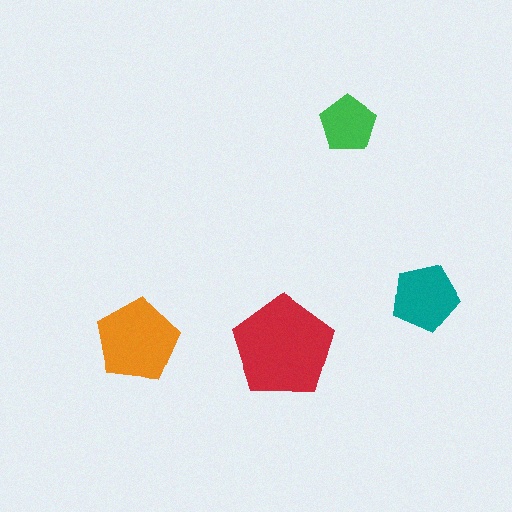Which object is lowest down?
The red pentagon is bottommost.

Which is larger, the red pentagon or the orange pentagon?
The red one.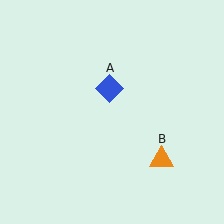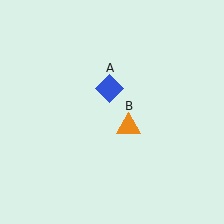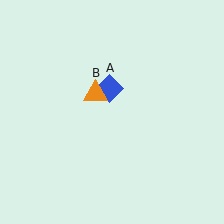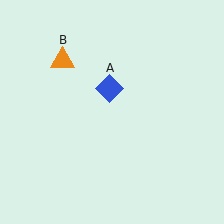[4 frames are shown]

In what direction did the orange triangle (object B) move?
The orange triangle (object B) moved up and to the left.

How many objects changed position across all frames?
1 object changed position: orange triangle (object B).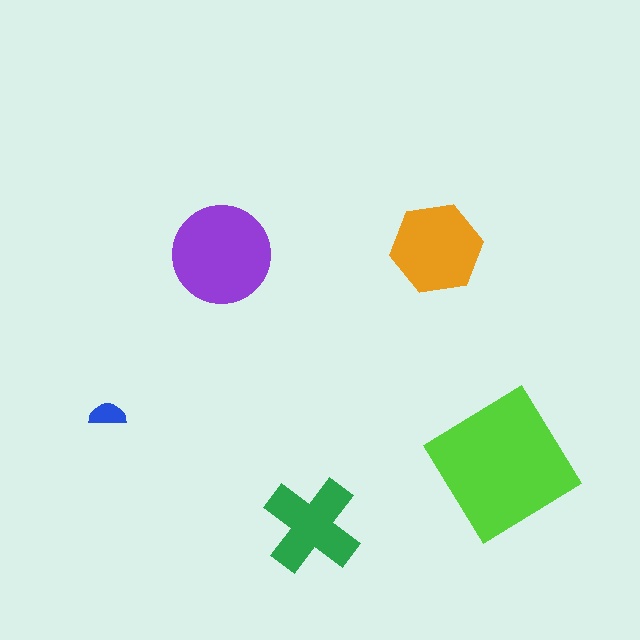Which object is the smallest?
The blue semicircle.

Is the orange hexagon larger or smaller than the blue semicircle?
Larger.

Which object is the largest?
The lime diamond.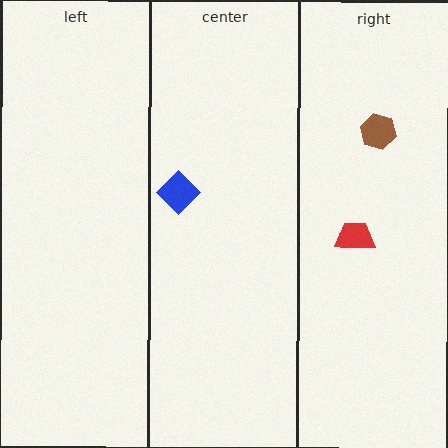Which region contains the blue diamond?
The center region.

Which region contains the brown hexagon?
The right region.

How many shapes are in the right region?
2.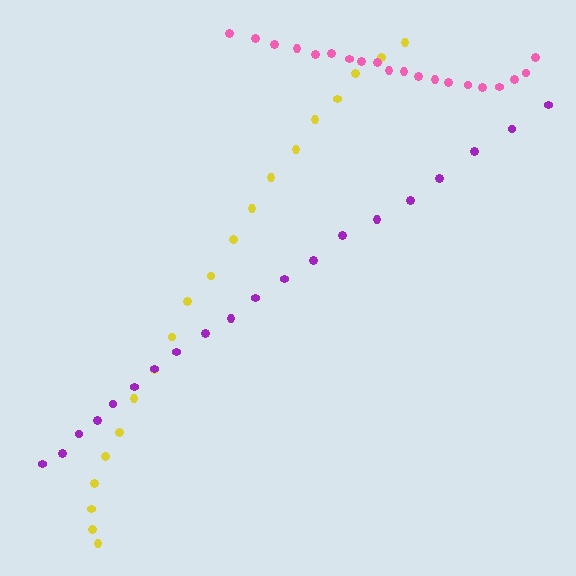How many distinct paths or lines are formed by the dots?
There are 3 distinct paths.